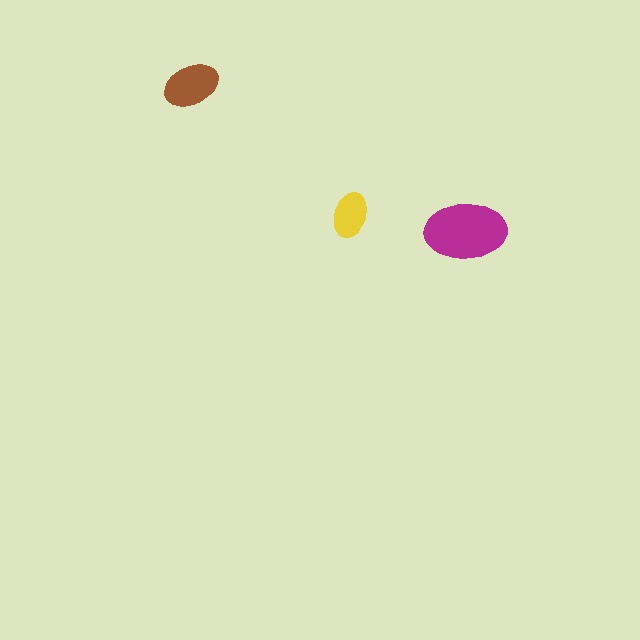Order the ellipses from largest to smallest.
the magenta one, the brown one, the yellow one.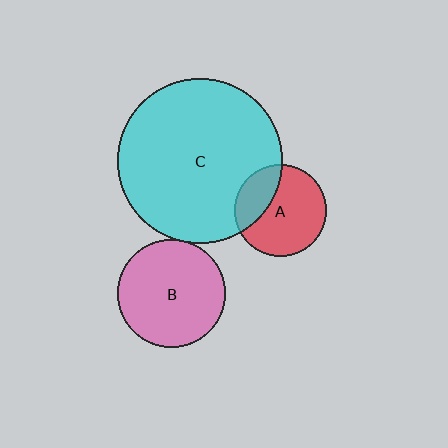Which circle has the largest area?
Circle C (cyan).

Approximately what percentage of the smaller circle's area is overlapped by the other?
Approximately 30%.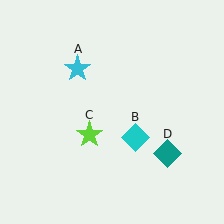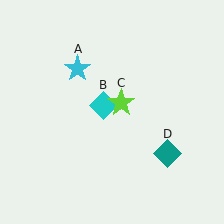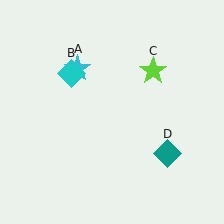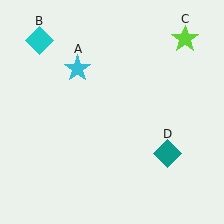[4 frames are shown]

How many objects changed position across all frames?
2 objects changed position: cyan diamond (object B), lime star (object C).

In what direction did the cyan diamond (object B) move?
The cyan diamond (object B) moved up and to the left.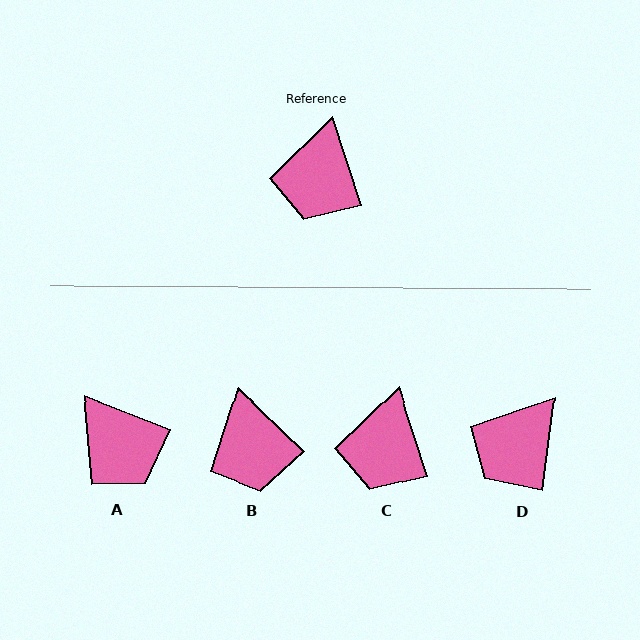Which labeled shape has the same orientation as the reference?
C.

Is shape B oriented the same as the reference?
No, it is off by about 28 degrees.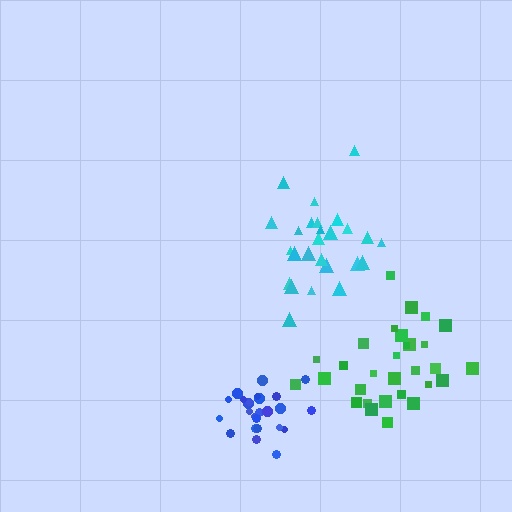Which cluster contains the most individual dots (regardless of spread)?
Green (30).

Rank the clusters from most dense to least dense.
blue, cyan, green.